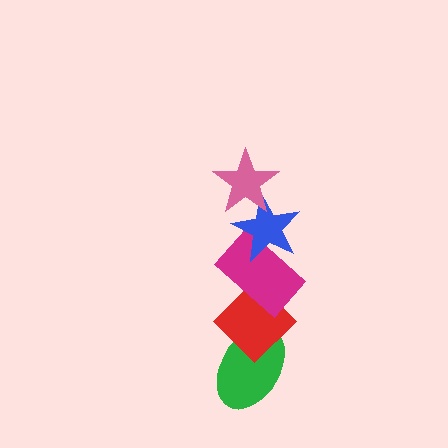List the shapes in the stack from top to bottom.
From top to bottom: the pink star, the blue star, the magenta rectangle, the red diamond, the green ellipse.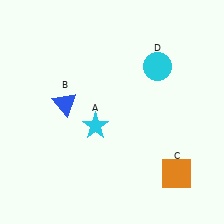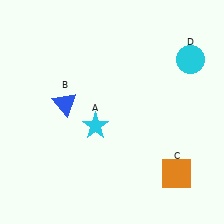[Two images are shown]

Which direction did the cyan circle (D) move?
The cyan circle (D) moved right.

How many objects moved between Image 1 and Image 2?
1 object moved between the two images.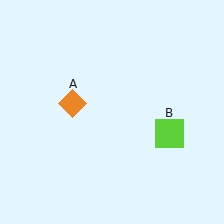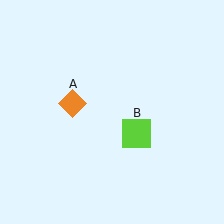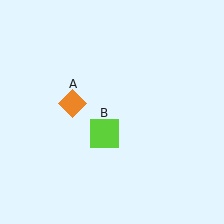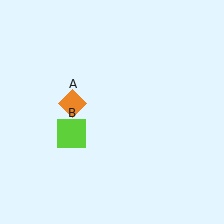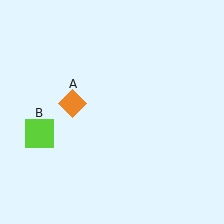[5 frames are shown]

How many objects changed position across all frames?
1 object changed position: lime square (object B).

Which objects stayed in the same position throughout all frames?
Orange diamond (object A) remained stationary.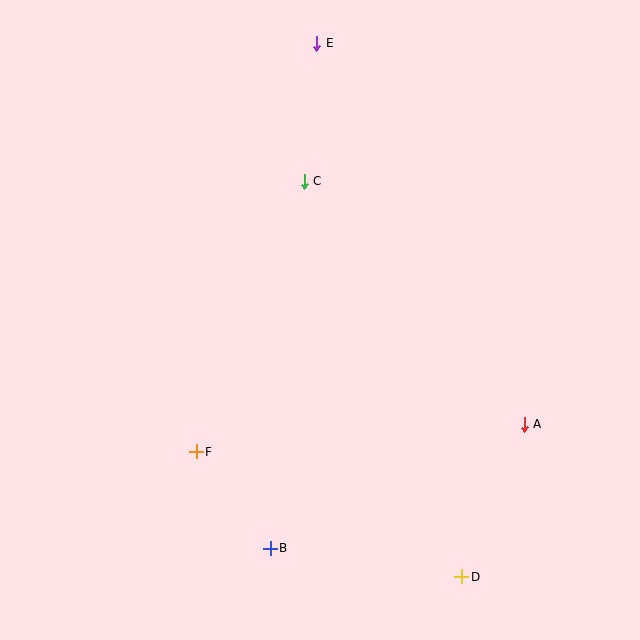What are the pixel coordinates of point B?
Point B is at (270, 548).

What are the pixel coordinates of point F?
Point F is at (196, 452).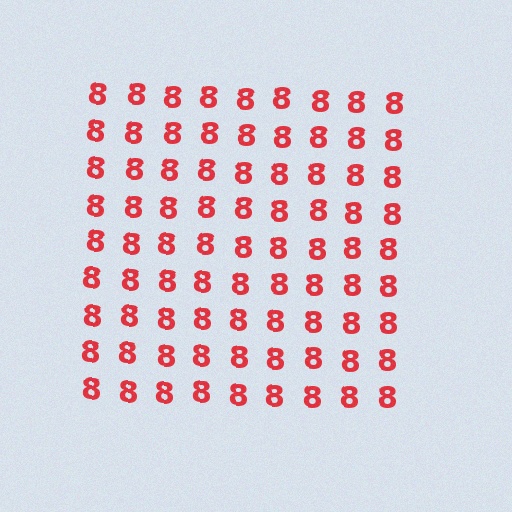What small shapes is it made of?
It is made of small digit 8's.